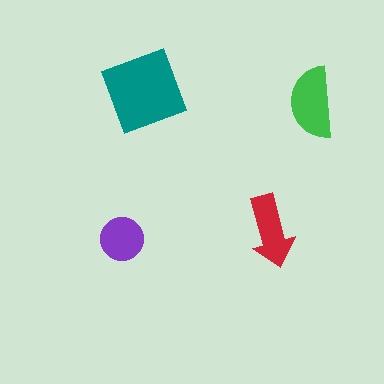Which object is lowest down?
The purple circle is bottommost.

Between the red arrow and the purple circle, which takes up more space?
The red arrow.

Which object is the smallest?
The purple circle.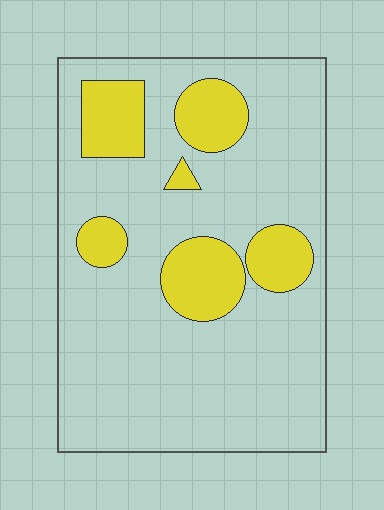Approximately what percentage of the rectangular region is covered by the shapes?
Approximately 20%.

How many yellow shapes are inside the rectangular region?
6.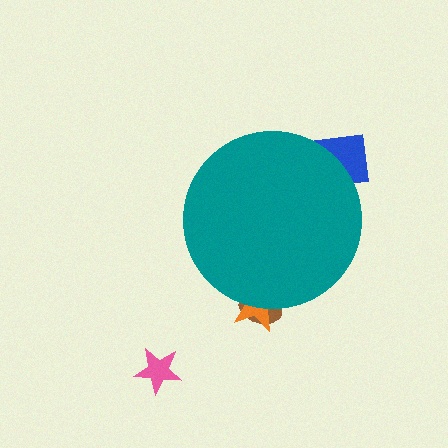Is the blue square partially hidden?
Yes, the blue square is partially hidden behind the teal circle.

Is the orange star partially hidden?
Yes, the orange star is partially hidden behind the teal circle.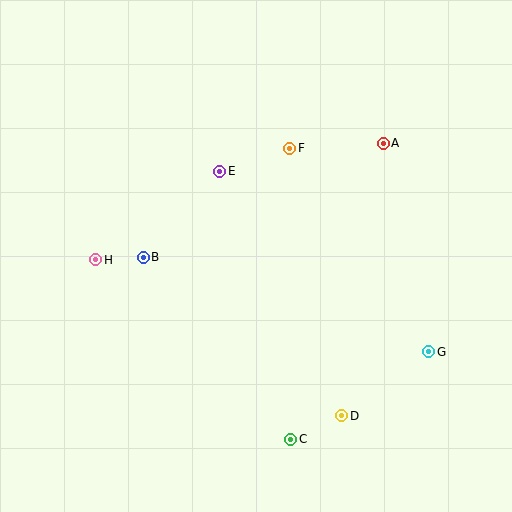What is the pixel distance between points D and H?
The distance between D and H is 291 pixels.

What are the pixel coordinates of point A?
Point A is at (383, 143).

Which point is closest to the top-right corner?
Point A is closest to the top-right corner.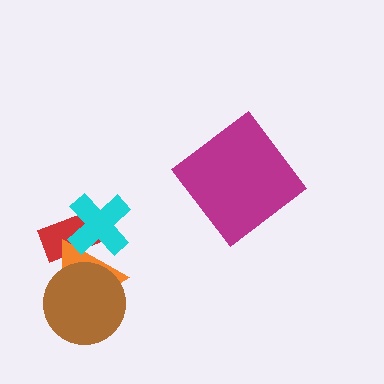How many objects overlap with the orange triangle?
3 objects overlap with the orange triangle.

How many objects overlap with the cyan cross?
2 objects overlap with the cyan cross.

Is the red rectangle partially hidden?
Yes, it is partially covered by another shape.